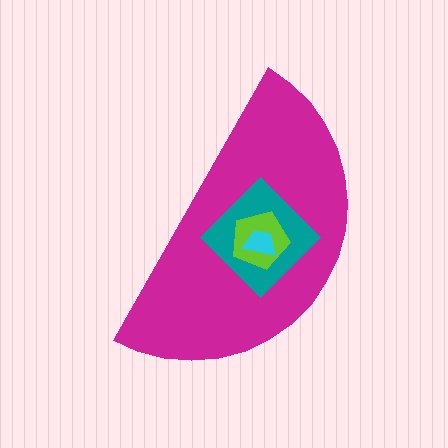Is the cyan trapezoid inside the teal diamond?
Yes.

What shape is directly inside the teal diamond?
The lime pentagon.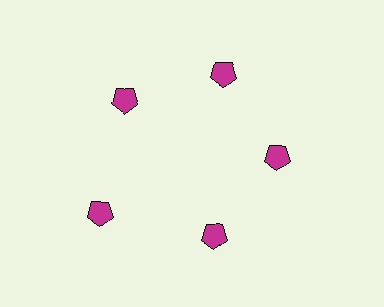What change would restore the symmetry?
The symmetry would be restored by moving it inward, back onto the ring so that all 5 pentagons sit at equal angles and equal distance from the center.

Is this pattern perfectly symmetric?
No. The 5 magenta pentagons are arranged in a ring, but one element near the 8 o'clock position is pushed outward from the center, breaking the 5-fold rotational symmetry.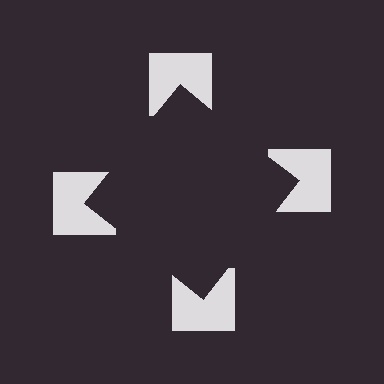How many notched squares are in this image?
There are 4 — one at each vertex of the illusory square.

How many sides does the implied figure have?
4 sides.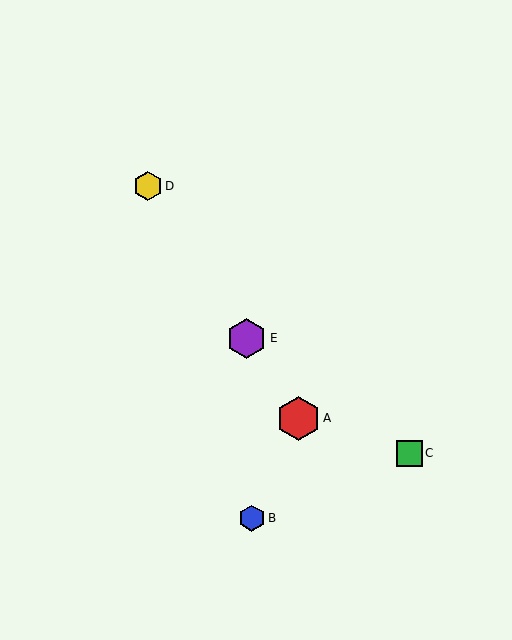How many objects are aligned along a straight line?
3 objects (A, D, E) are aligned along a straight line.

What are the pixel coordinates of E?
Object E is at (247, 338).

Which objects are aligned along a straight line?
Objects A, D, E are aligned along a straight line.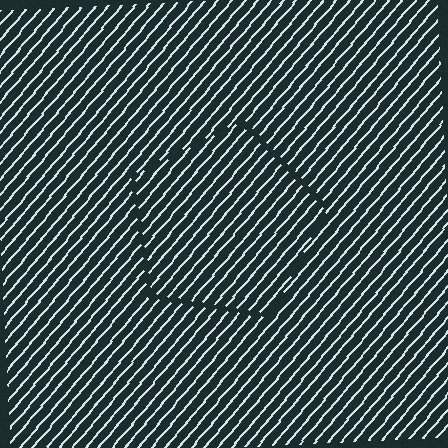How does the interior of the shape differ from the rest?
The interior of the shape contains the same grating, shifted by half a period — the contour is defined by the phase discontinuity where line-ends from the inner and outer gratings abut.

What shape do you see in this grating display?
An illusory pentagon. The interior of the shape contains the same grating, shifted by half a period — the contour is defined by the phase discontinuity where line-ends from the inner and outer gratings abut.